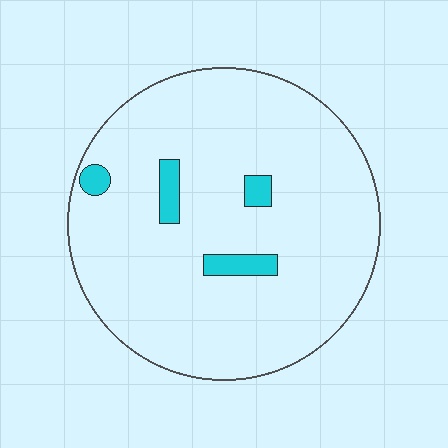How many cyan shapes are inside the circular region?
4.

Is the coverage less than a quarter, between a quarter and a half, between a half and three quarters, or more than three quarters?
Less than a quarter.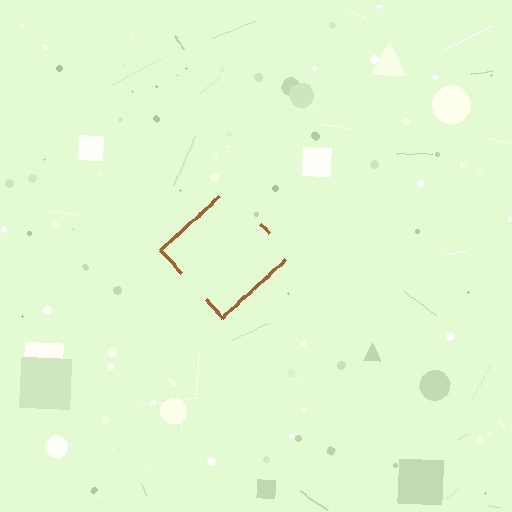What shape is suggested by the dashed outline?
The dashed outline suggests a diamond.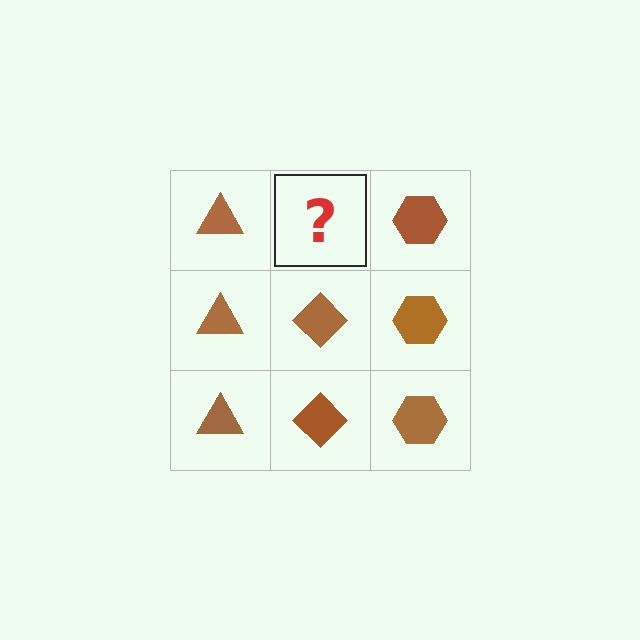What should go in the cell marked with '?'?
The missing cell should contain a brown diamond.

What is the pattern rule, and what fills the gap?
The rule is that each column has a consistent shape. The gap should be filled with a brown diamond.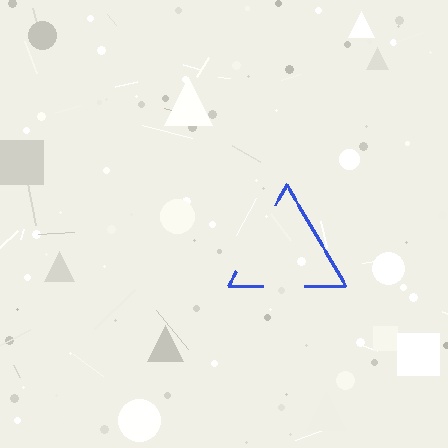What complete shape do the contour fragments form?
The contour fragments form a triangle.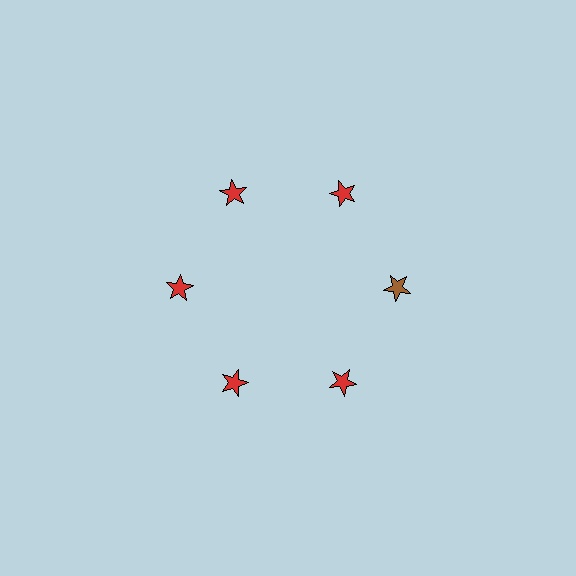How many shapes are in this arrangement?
There are 6 shapes arranged in a ring pattern.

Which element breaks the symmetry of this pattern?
The brown star at roughly the 3 o'clock position breaks the symmetry. All other shapes are red stars.